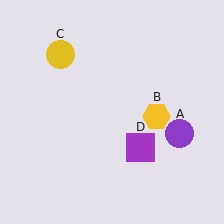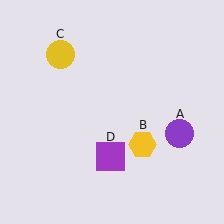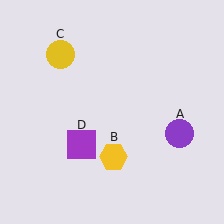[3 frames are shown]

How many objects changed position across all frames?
2 objects changed position: yellow hexagon (object B), purple square (object D).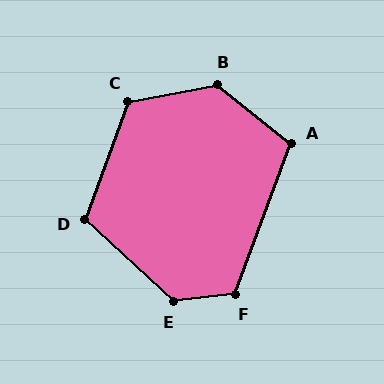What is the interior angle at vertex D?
Approximately 113 degrees (obtuse).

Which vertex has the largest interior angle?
E, at approximately 131 degrees.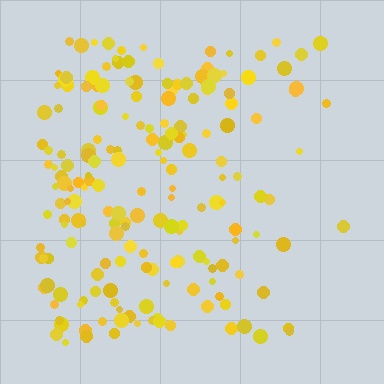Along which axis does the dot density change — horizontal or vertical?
Horizontal.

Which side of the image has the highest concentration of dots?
The left.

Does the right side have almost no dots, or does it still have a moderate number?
Still a moderate number, just noticeably fewer than the left.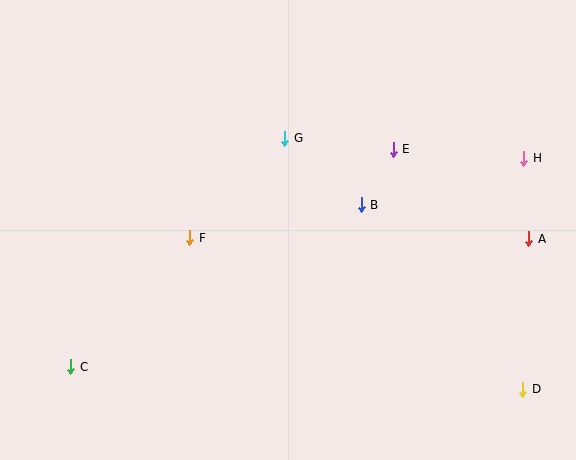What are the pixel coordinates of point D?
Point D is at (523, 389).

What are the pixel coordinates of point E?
Point E is at (393, 149).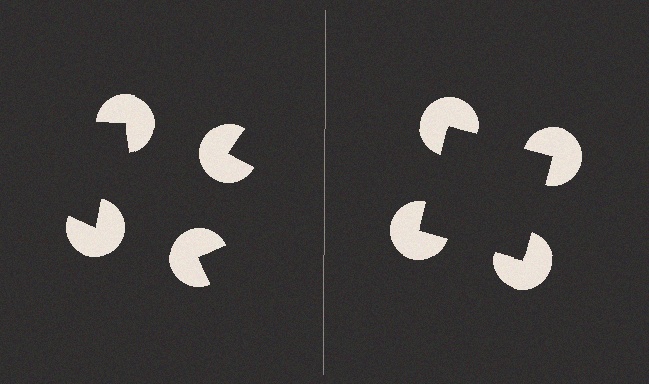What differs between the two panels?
The pac-man discs are positioned identically on both sides; only the wedge orientations differ. On the right they align to a square; on the left they are misaligned.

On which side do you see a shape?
An illusory square appears on the right side. On the left side the wedge cuts are rotated, so no coherent shape forms.